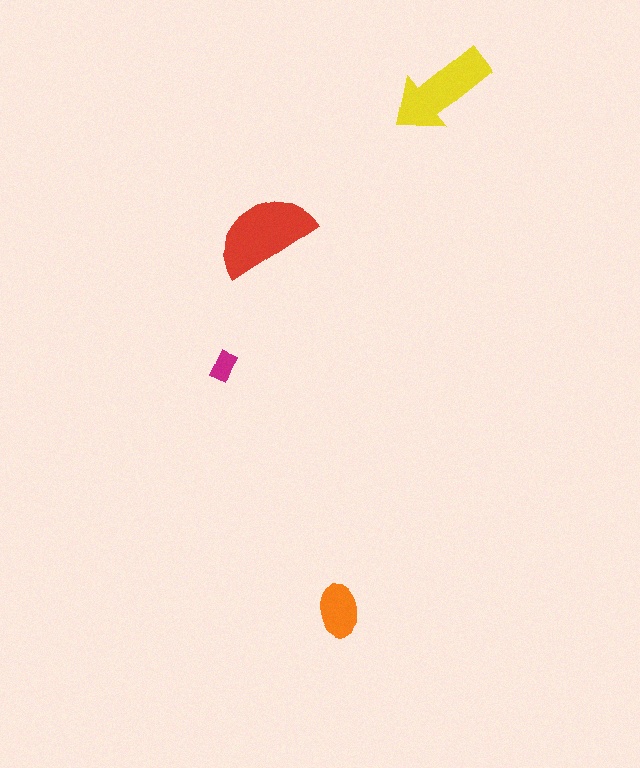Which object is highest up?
The yellow arrow is topmost.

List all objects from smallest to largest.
The magenta rectangle, the orange ellipse, the yellow arrow, the red semicircle.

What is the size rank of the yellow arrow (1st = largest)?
2nd.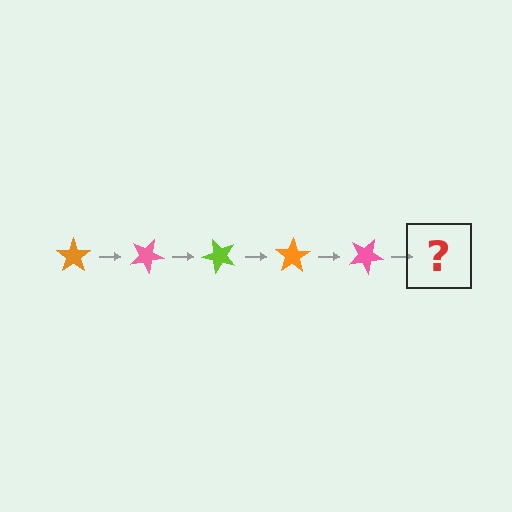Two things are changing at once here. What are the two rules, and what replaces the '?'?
The two rules are that it rotates 25 degrees each step and the color cycles through orange, pink, and lime. The '?' should be a lime star, rotated 125 degrees from the start.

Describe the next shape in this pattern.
It should be a lime star, rotated 125 degrees from the start.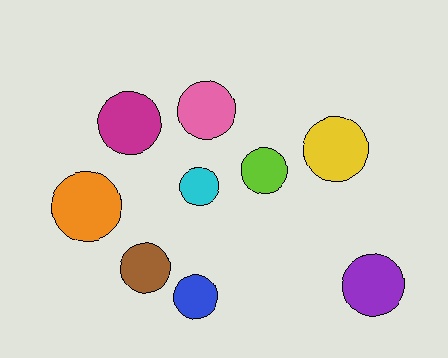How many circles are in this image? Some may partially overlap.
There are 9 circles.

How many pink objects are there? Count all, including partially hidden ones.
There is 1 pink object.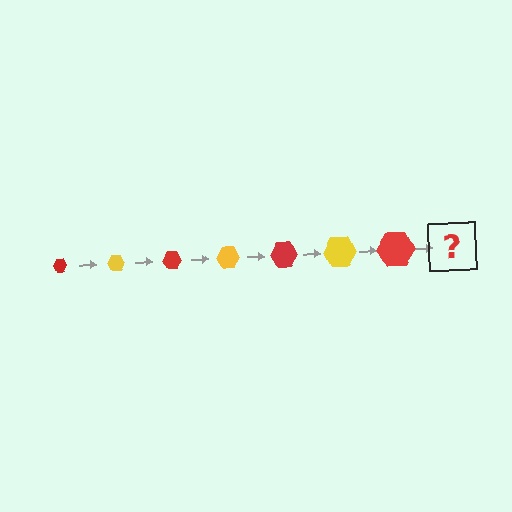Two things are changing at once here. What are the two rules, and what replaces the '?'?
The two rules are that the hexagon grows larger each step and the color cycles through red and yellow. The '?' should be a yellow hexagon, larger than the previous one.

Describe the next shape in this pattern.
It should be a yellow hexagon, larger than the previous one.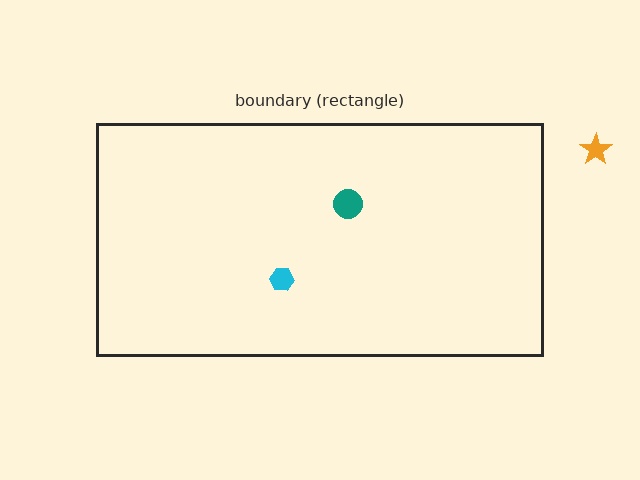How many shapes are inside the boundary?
2 inside, 1 outside.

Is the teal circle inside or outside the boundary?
Inside.